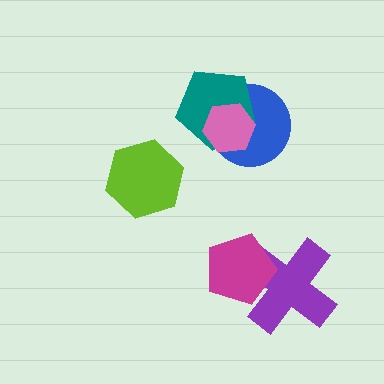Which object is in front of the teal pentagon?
The pink hexagon is in front of the teal pentagon.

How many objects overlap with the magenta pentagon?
1 object overlaps with the magenta pentagon.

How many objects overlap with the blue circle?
2 objects overlap with the blue circle.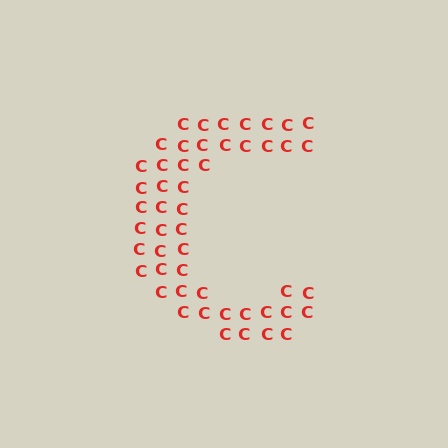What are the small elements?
The small elements are letter C's.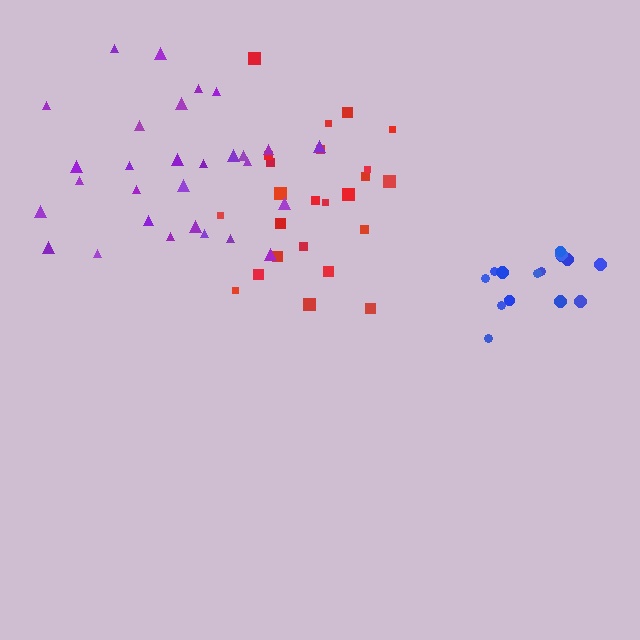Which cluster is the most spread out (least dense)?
Red.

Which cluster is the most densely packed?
Blue.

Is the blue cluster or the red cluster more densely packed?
Blue.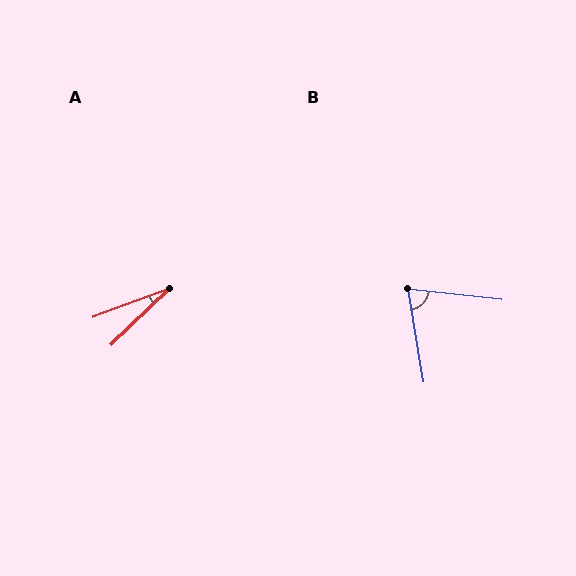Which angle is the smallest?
A, at approximately 24 degrees.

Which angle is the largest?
B, at approximately 74 degrees.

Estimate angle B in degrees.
Approximately 74 degrees.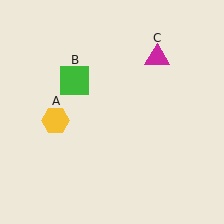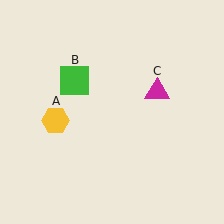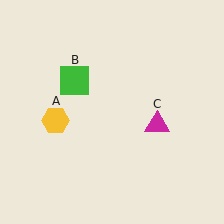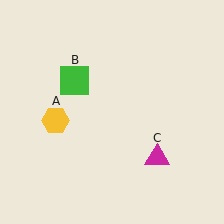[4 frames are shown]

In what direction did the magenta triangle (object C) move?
The magenta triangle (object C) moved down.